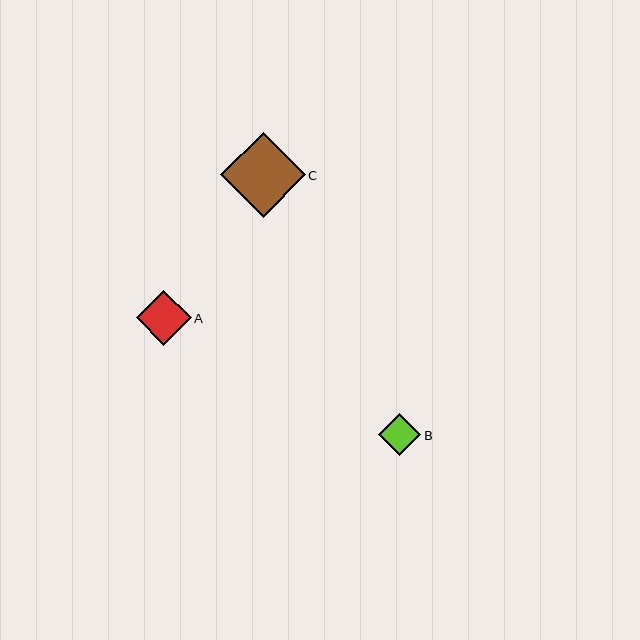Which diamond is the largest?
Diamond C is the largest with a size of approximately 85 pixels.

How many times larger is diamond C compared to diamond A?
Diamond C is approximately 1.5 times the size of diamond A.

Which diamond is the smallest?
Diamond B is the smallest with a size of approximately 42 pixels.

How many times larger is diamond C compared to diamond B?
Diamond C is approximately 2.0 times the size of diamond B.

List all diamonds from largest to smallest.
From largest to smallest: C, A, B.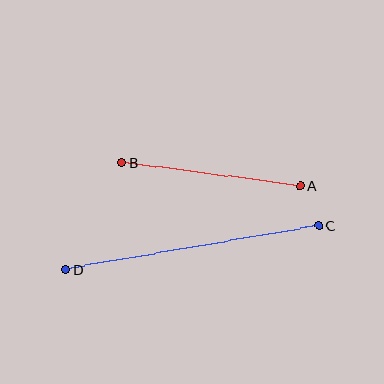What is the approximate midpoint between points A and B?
The midpoint is at approximately (211, 174) pixels.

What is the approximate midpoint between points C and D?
The midpoint is at approximately (192, 248) pixels.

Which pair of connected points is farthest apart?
Points C and D are farthest apart.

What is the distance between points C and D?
The distance is approximately 257 pixels.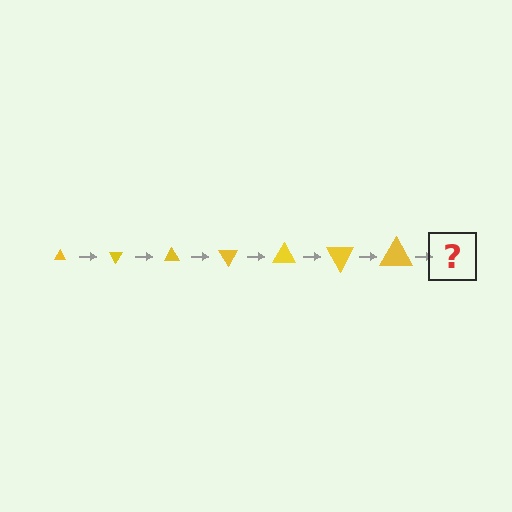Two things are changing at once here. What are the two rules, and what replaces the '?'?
The two rules are that the triangle grows larger each step and it rotates 60 degrees each step. The '?' should be a triangle, larger than the previous one and rotated 420 degrees from the start.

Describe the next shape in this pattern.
It should be a triangle, larger than the previous one and rotated 420 degrees from the start.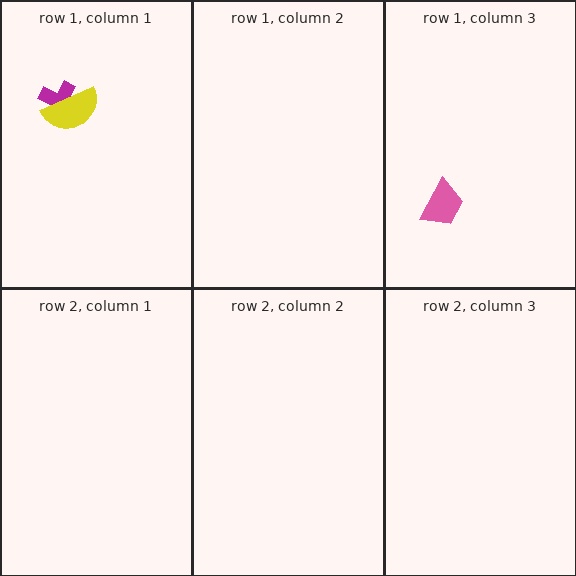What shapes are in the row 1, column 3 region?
The pink trapezoid.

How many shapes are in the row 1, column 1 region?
2.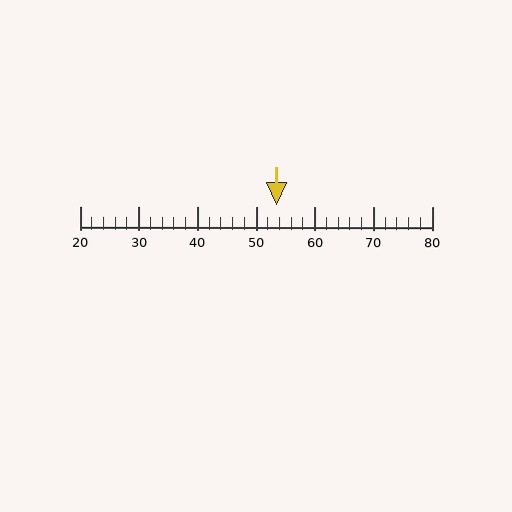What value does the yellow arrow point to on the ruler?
The yellow arrow points to approximately 54.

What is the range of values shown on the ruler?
The ruler shows values from 20 to 80.